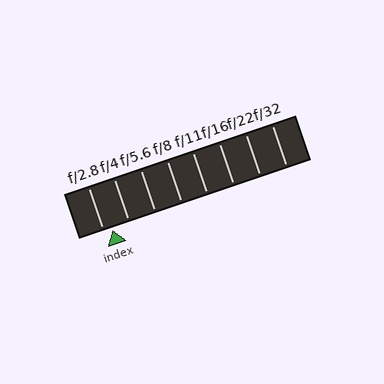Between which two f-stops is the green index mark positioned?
The index mark is between f/2.8 and f/4.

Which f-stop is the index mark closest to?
The index mark is closest to f/2.8.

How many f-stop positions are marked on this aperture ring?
There are 8 f-stop positions marked.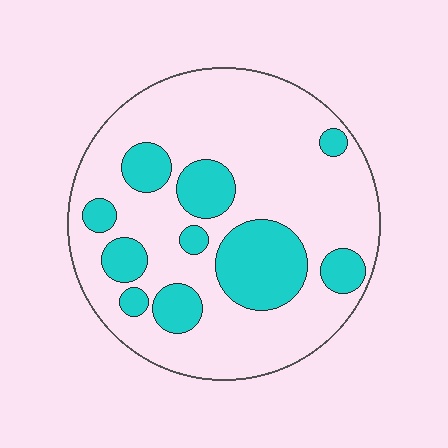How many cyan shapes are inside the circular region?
10.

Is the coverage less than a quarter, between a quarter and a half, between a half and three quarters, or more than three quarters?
Between a quarter and a half.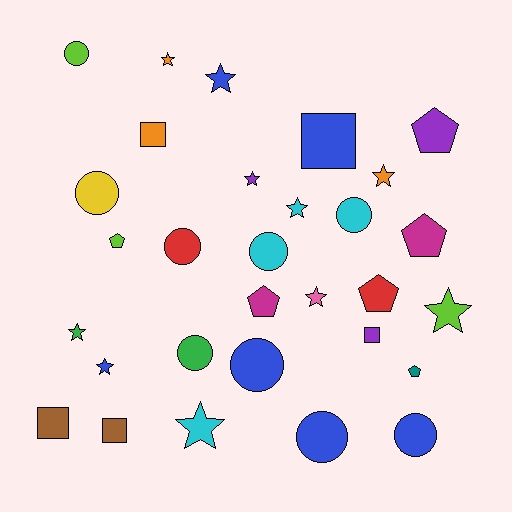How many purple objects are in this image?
There are 3 purple objects.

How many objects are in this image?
There are 30 objects.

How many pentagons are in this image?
There are 6 pentagons.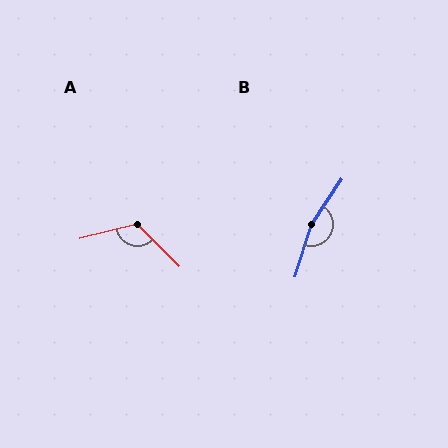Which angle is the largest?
B, at approximately 163 degrees.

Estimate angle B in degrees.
Approximately 163 degrees.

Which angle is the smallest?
A, at approximately 121 degrees.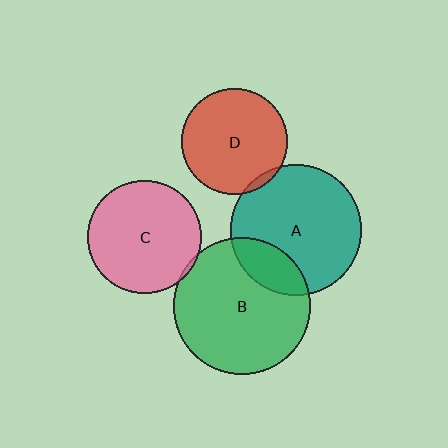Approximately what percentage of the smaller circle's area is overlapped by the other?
Approximately 5%.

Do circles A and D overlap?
Yes.